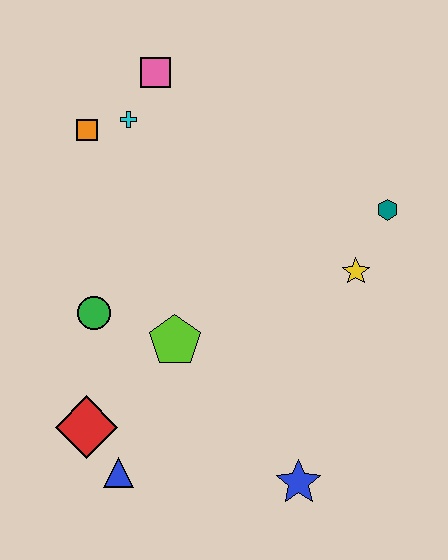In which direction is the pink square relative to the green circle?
The pink square is above the green circle.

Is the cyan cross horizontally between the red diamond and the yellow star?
Yes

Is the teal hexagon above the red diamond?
Yes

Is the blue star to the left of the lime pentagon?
No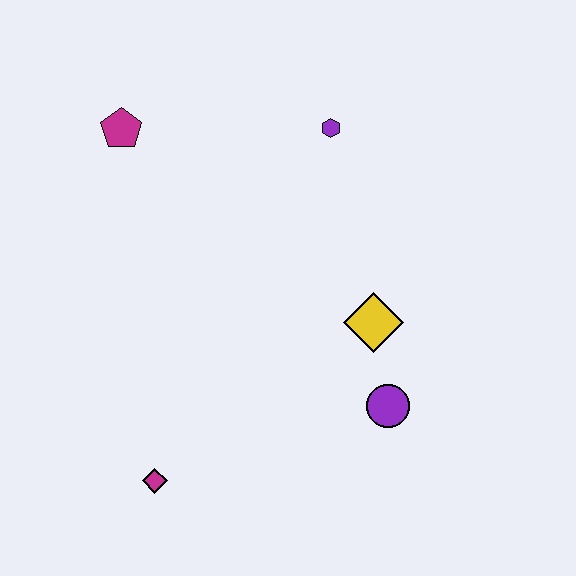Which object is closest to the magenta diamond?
The purple circle is closest to the magenta diamond.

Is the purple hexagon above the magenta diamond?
Yes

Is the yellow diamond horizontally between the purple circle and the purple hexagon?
Yes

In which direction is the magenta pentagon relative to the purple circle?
The magenta pentagon is above the purple circle.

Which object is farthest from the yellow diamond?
The magenta pentagon is farthest from the yellow diamond.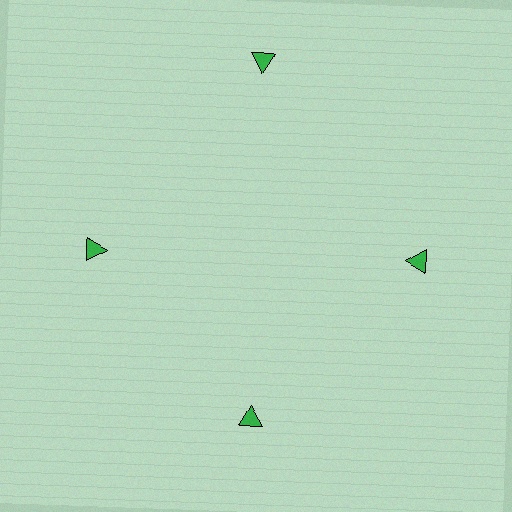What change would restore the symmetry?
The symmetry would be restored by moving it inward, back onto the ring so that all 4 triangles sit at equal angles and equal distance from the center.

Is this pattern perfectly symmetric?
No. The 4 green triangles are arranged in a ring, but one element near the 12 o'clock position is pushed outward from the center, breaking the 4-fold rotational symmetry.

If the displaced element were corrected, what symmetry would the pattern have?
It would have 4-fold rotational symmetry — the pattern would map onto itself every 90 degrees.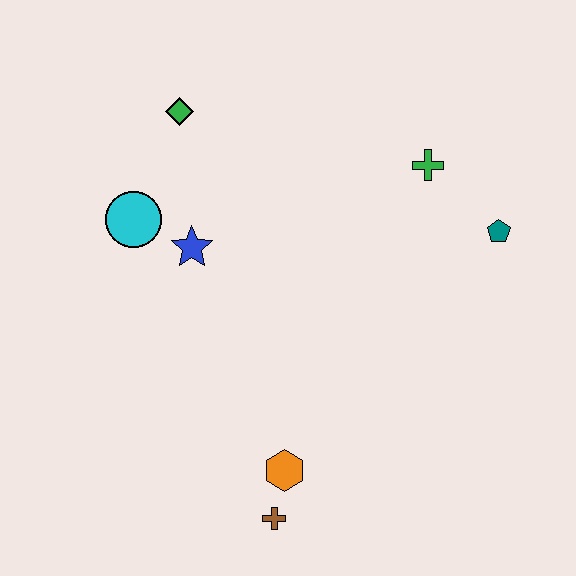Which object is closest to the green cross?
The teal pentagon is closest to the green cross.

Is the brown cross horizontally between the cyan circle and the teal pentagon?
Yes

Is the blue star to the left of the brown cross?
Yes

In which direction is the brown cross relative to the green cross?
The brown cross is below the green cross.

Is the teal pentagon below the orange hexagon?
No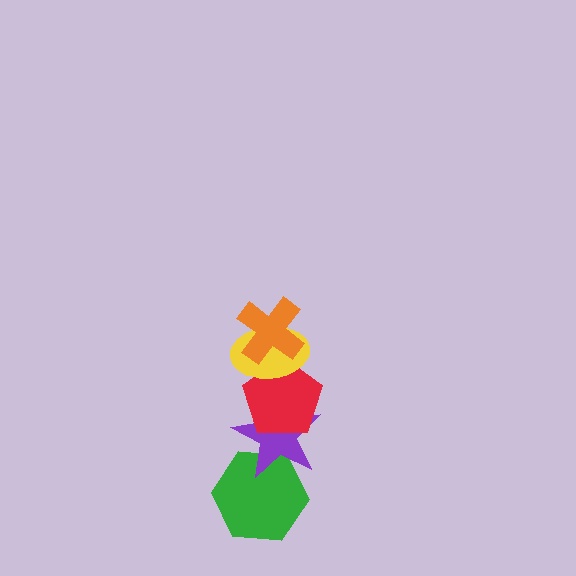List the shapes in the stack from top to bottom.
From top to bottom: the orange cross, the yellow ellipse, the red pentagon, the purple star, the green hexagon.